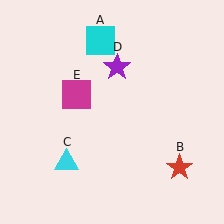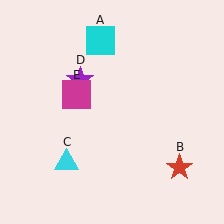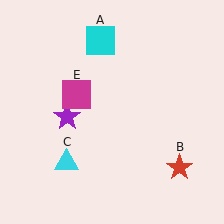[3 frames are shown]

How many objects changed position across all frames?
1 object changed position: purple star (object D).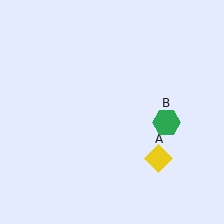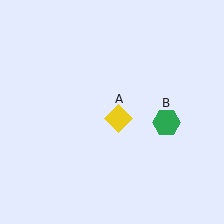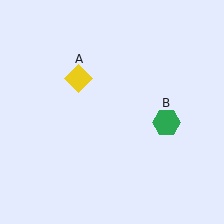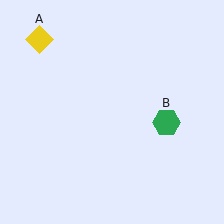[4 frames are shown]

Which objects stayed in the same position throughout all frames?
Green hexagon (object B) remained stationary.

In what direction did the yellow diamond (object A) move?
The yellow diamond (object A) moved up and to the left.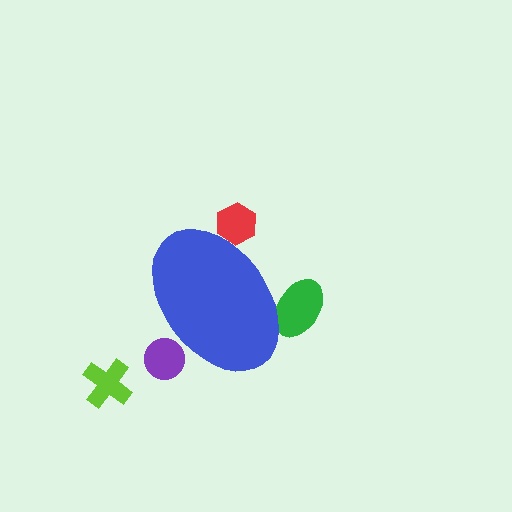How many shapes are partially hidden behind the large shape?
3 shapes are partially hidden.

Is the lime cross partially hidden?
No, the lime cross is fully visible.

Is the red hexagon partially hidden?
Yes, the red hexagon is partially hidden behind the blue ellipse.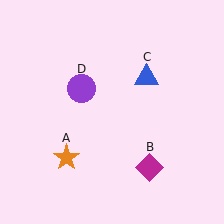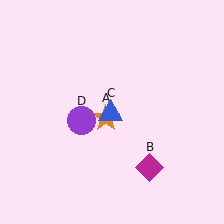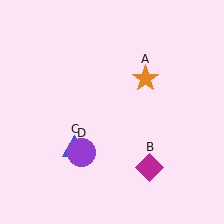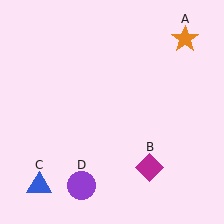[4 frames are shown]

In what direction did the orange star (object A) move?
The orange star (object A) moved up and to the right.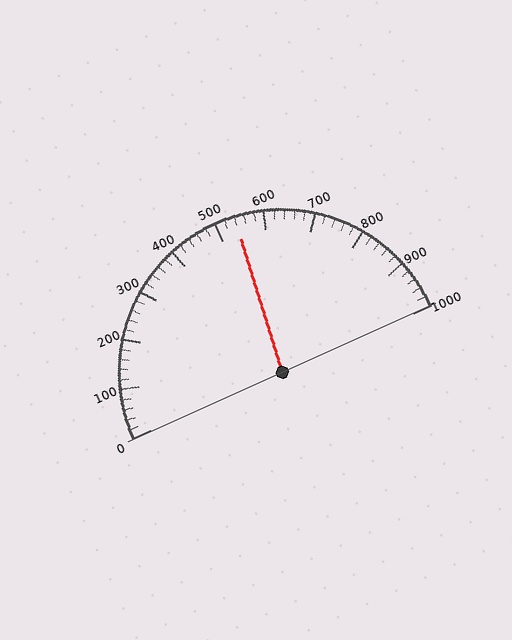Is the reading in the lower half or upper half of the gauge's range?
The reading is in the upper half of the range (0 to 1000).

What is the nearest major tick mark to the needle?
The nearest major tick mark is 500.